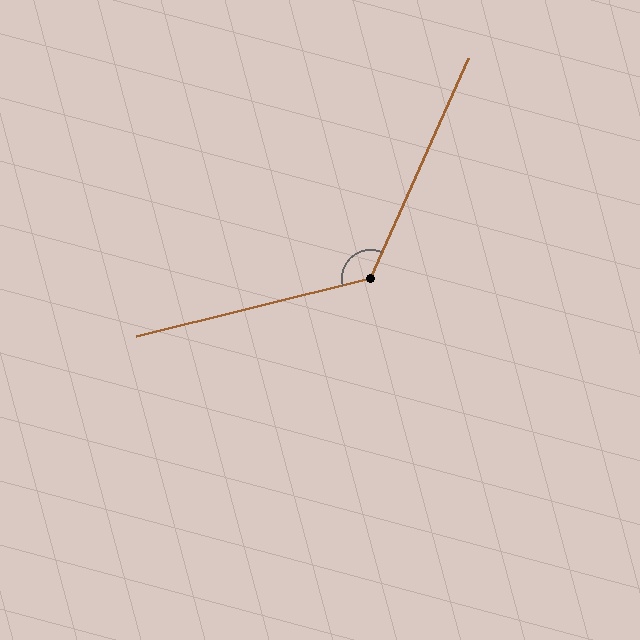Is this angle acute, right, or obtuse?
It is obtuse.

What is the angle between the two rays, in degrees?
Approximately 128 degrees.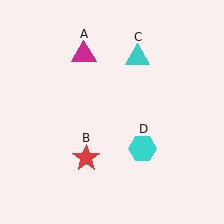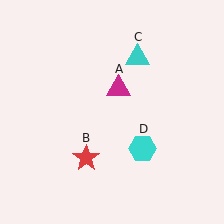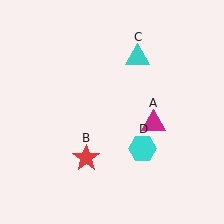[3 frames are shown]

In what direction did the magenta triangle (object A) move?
The magenta triangle (object A) moved down and to the right.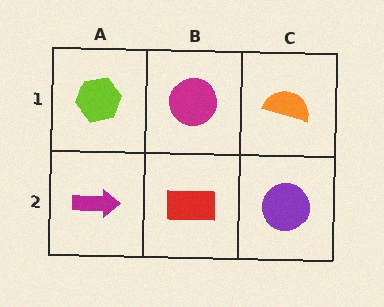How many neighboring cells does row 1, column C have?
2.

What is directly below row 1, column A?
A magenta arrow.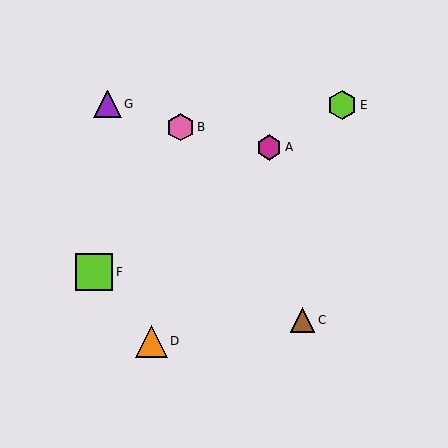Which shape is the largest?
The lime square (labeled F) is the largest.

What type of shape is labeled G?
Shape G is a purple triangle.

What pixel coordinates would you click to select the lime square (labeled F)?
Click at (94, 272) to select the lime square F.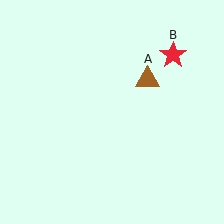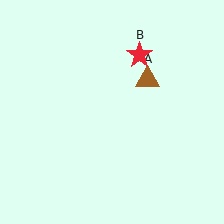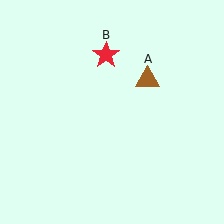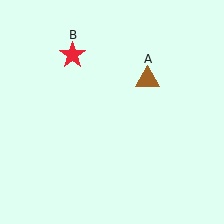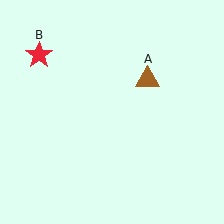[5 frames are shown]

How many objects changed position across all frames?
1 object changed position: red star (object B).